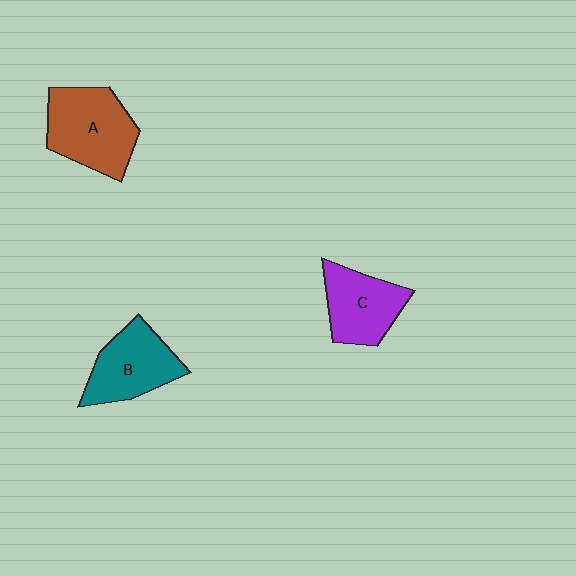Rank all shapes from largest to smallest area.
From largest to smallest: A (brown), B (teal), C (purple).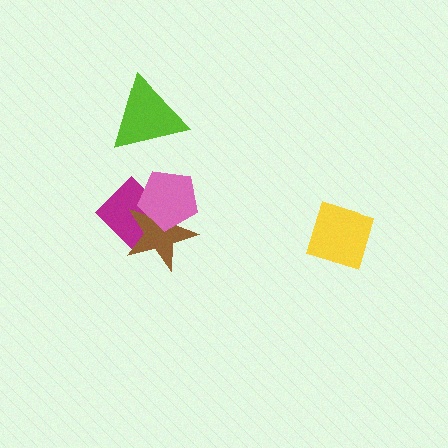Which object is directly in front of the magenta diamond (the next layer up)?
The brown star is directly in front of the magenta diamond.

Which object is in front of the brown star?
The pink pentagon is in front of the brown star.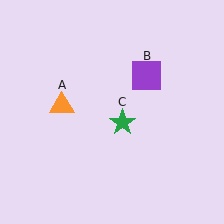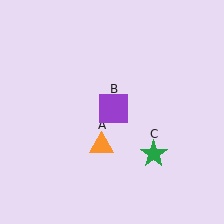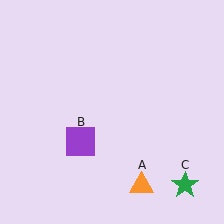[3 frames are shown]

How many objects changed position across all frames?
3 objects changed position: orange triangle (object A), purple square (object B), green star (object C).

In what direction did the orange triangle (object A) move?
The orange triangle (object A) moved down and to the right.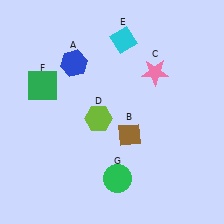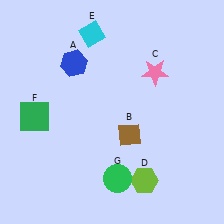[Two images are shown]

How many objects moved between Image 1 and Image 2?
3 objects moved between the two images.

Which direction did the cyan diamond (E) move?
The cyan diamond (E) moved left.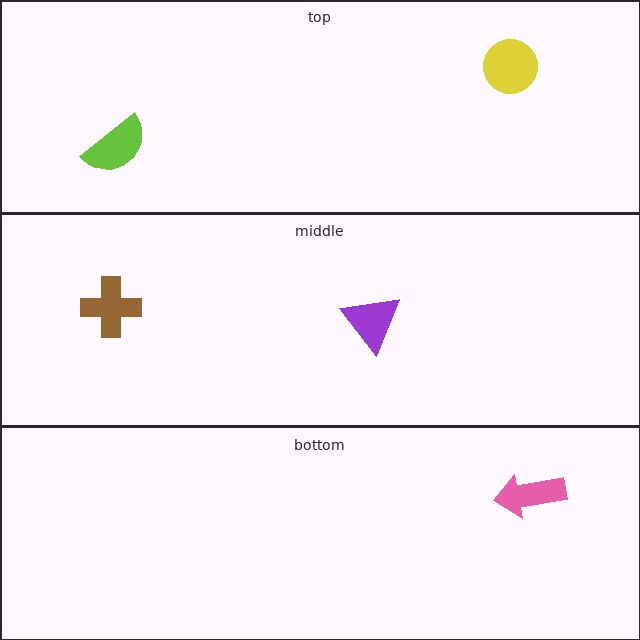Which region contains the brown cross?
The middle region.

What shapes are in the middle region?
The brown cross, the purple triangle.